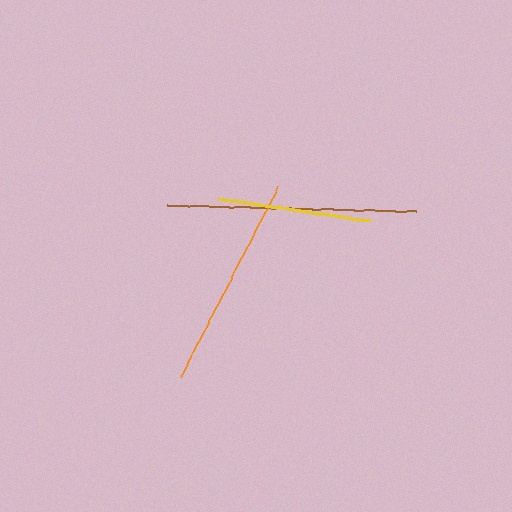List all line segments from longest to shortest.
From longest to shortest: brown, orange, yellow.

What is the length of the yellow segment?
The yellow segment is approximately 154 pixels long.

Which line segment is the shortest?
The yellow line is the shortest at approximately 154 pixels.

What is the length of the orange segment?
The orange segment is approximately 214 pixels long.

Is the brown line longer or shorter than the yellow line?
The brown line is longer than the yellow line.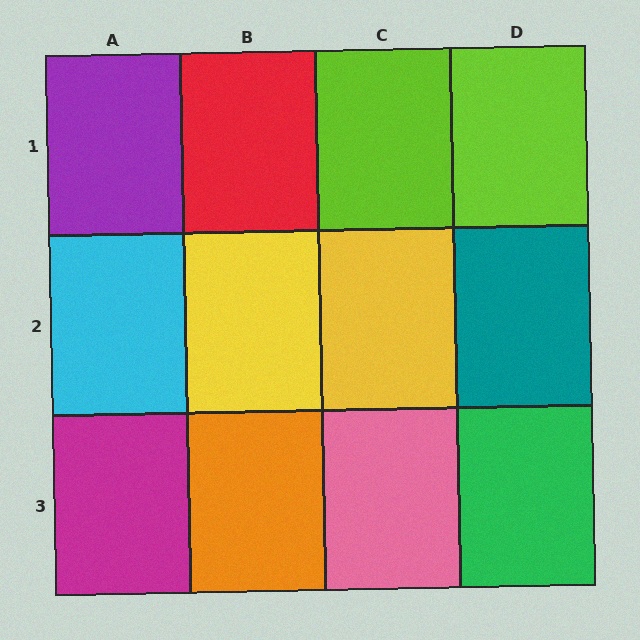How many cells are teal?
1 cell is teal.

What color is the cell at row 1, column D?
Lime.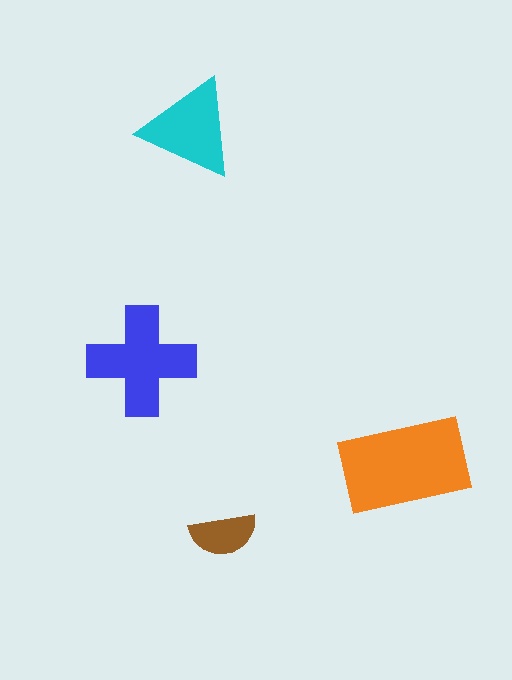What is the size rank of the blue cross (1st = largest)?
2nd.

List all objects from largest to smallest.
The orange rectangle, the blue cross, the cyan triangle, the brown semicircle.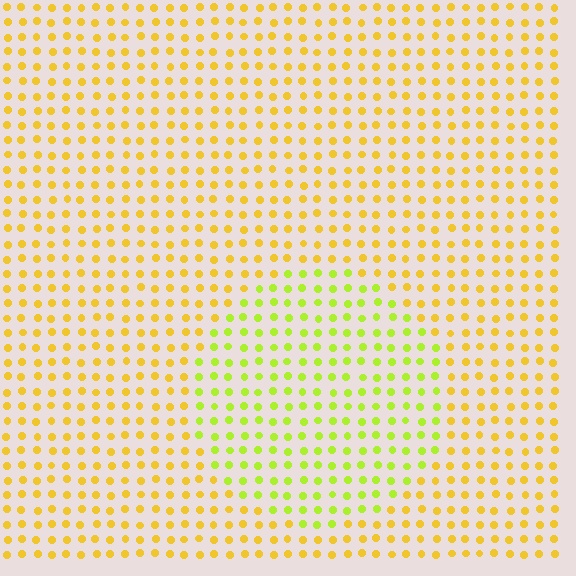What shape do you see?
I see a circle.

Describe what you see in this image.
The image is filled with small yellow elements in a uniform arrangement. A circle-shaped region is visible where the elements are tinted to a slightly different hue, forming a subtle color boundary.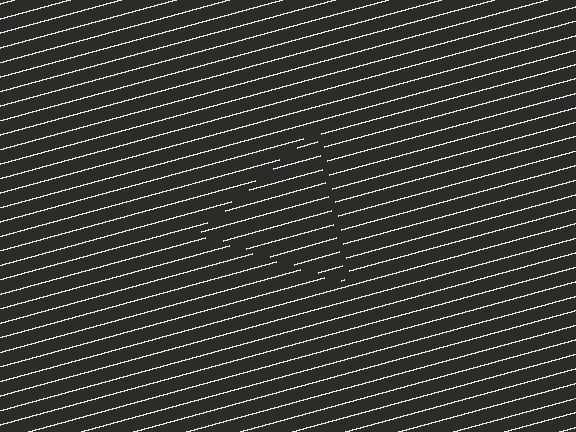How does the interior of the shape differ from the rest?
The interior of the shape contains the same grating, shifted by half a period — the contour is defined by the phase discontinuity where line-ends from the inner and outer gratings abut.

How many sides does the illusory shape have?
3 sides — the line-ends trace a triangle.